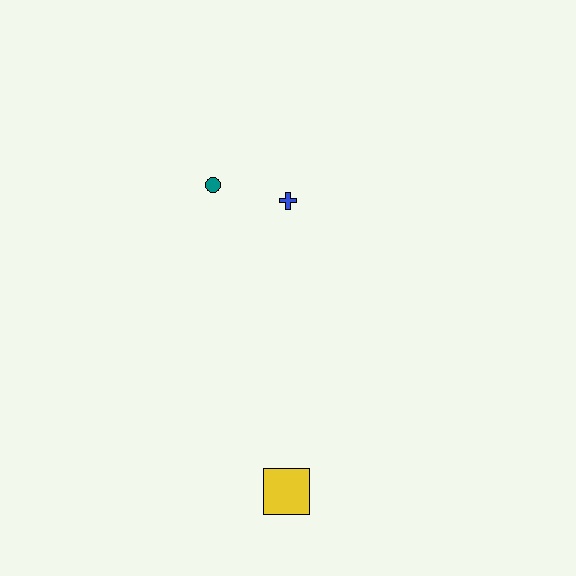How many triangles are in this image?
There are no triangles.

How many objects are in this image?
There are 3 objects.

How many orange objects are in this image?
There are no orange objects.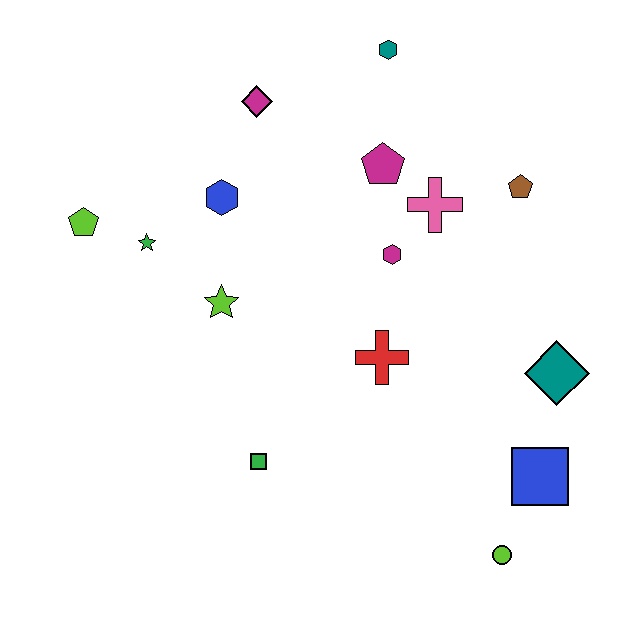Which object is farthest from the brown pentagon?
The lime pentagon is farthest from the brown pentagon.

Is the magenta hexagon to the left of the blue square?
Yes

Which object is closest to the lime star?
The green star is closest to the lime star.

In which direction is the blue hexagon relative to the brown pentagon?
The blue hexagon is to the left of the brown pentagon.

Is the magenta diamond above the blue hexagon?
Yes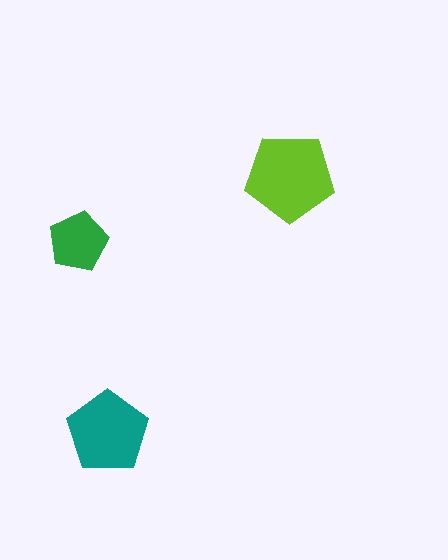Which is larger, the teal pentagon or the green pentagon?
The teal one.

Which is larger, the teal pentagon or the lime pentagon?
The lime one.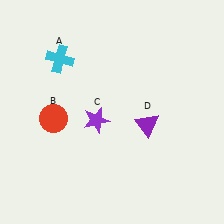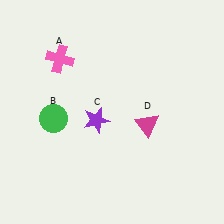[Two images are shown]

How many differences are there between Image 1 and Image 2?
There are 3 differences between the two images.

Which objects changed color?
A changed from cyan to pink. B changed from red to green. D changed from purple to magenta.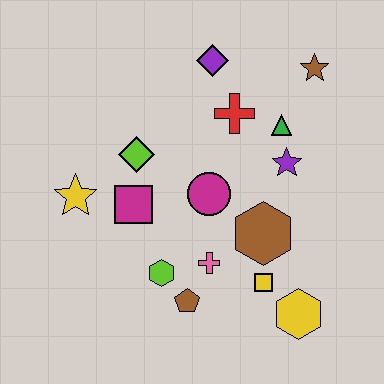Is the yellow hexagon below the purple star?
Yes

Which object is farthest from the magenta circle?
The brown star is farthest from the magenta circle.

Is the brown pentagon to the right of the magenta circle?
No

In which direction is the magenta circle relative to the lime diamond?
The magenta circle is to the right of the lime diamond.